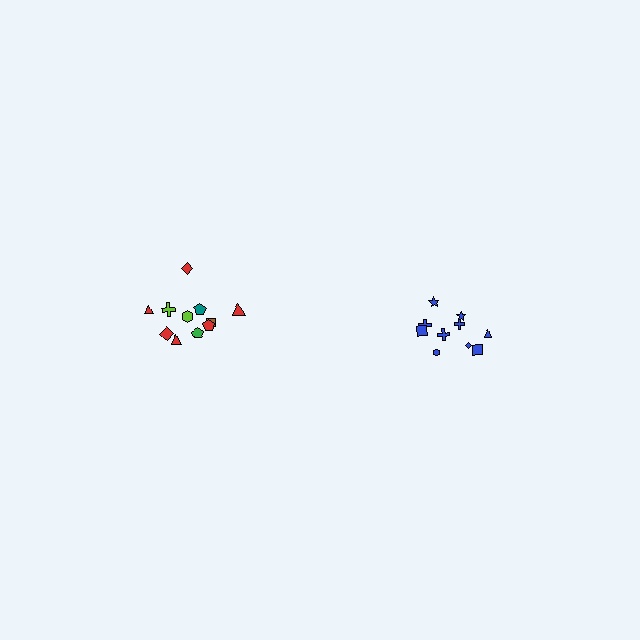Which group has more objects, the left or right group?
The left group.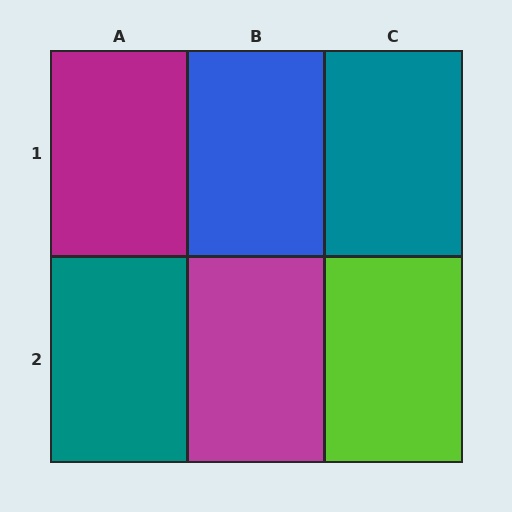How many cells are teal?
2 cells are teal.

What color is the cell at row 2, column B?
Magenta.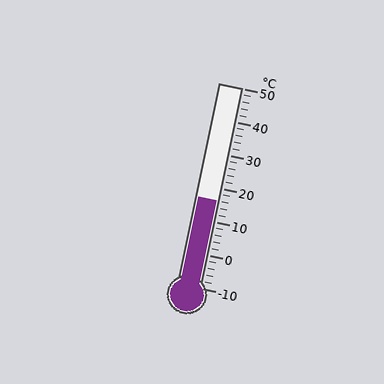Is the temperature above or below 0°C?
The temperature is above 0°C.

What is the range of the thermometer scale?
The thermometer scale ranges from -10°C to 50°C.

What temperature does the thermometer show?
The thermometer shows approximately 16°C.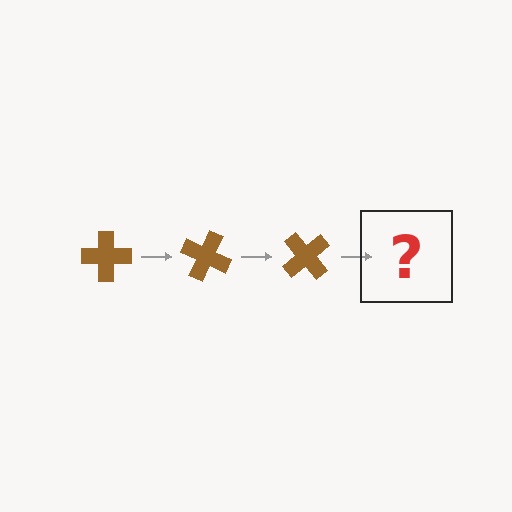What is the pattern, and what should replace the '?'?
The pattern is that the cross rotates 25 degrees each step. The '?' should be a brown cross rotated 75 degrees.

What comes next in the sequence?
The next element should be a brown cross rotated 75 degrees.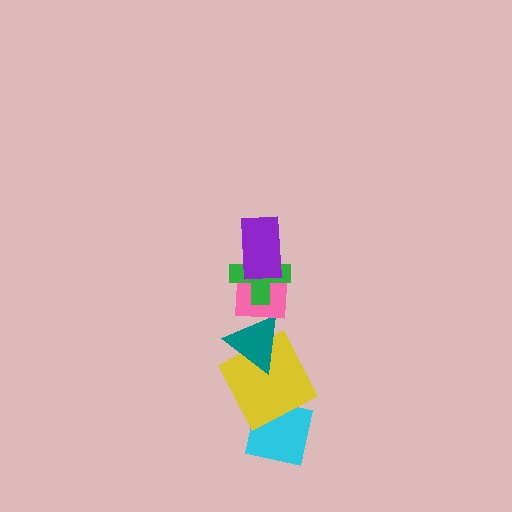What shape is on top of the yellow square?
The teal triangle is on top of the yellow square.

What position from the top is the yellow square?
The yellow square is 5th from the top.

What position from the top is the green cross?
The green cross is 2nd from the top.